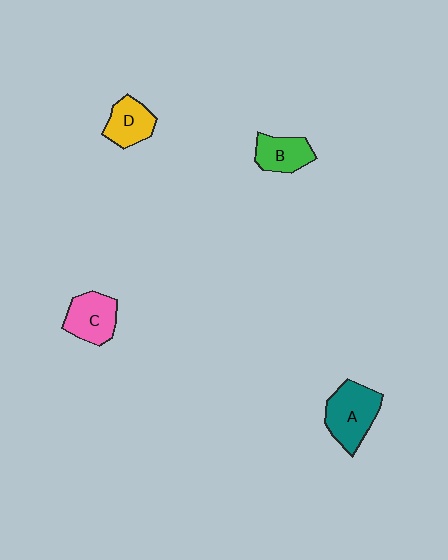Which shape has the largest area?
Shape A (teal).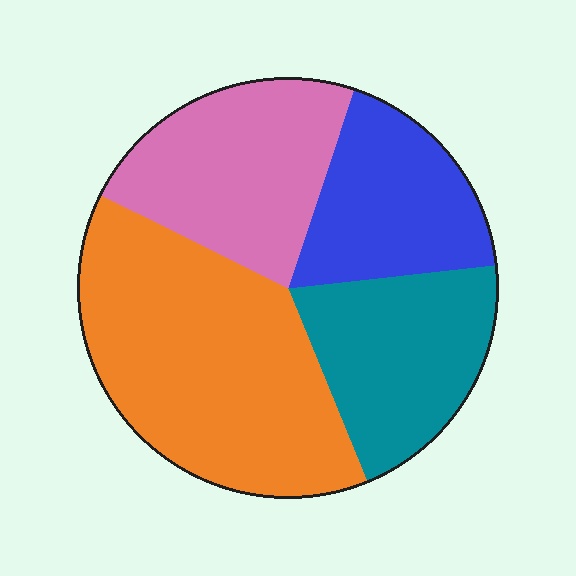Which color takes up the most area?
Orange, at roughly 40%.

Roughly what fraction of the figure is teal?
Teal takes up less than a quarter of the figure.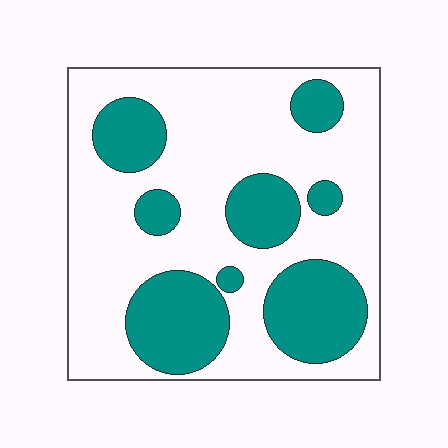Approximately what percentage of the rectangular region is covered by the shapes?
Approximately 30%.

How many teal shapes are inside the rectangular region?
8.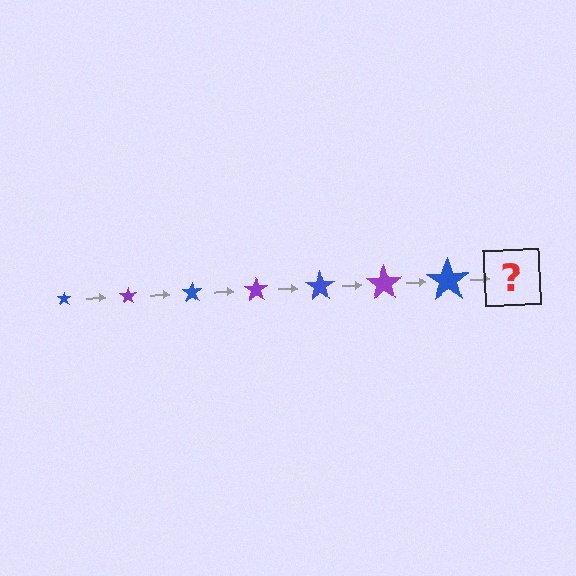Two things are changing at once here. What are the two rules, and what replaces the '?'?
The two rules are that the star grows larger each step and the color cycles through blue and purple. The '?' should be a purple star, larger than the previous one.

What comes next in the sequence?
The next element should be a purple star, larger than the previous one.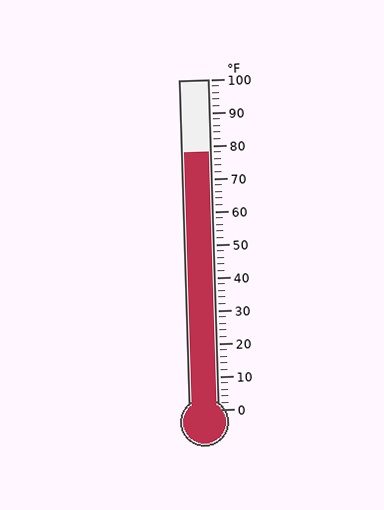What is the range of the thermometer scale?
The thermometer scale ranges from 0°F to 100°F.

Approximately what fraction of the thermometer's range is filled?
The thermometer is filled to approximately 80% of its range.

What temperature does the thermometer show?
The thermometer shows approximately 78°F.